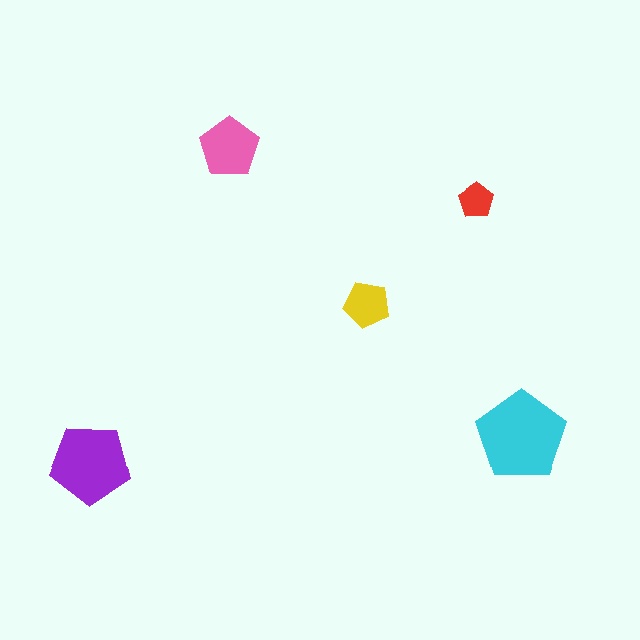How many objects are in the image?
There are 5 objects in the image.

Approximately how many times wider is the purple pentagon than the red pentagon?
About 2.5 times wider.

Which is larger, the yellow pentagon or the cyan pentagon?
The cyan one.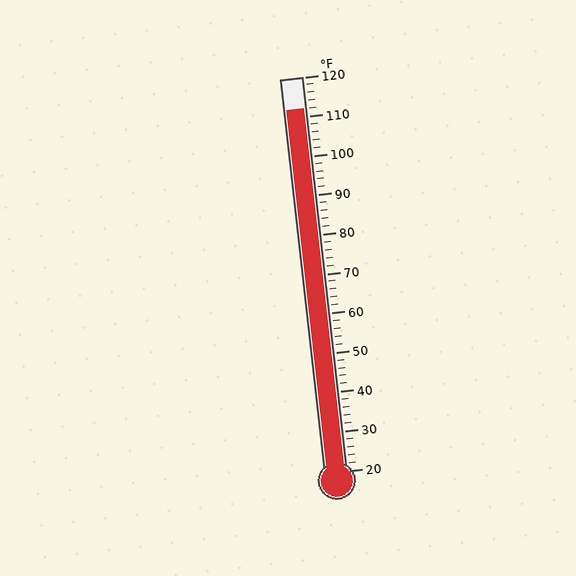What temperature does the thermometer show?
The thermometer shows approximately 112°F.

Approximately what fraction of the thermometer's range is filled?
The thermometer is filled to approximately 90% of its range.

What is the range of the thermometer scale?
The thermometer scale ranges from 20°F to 120°F.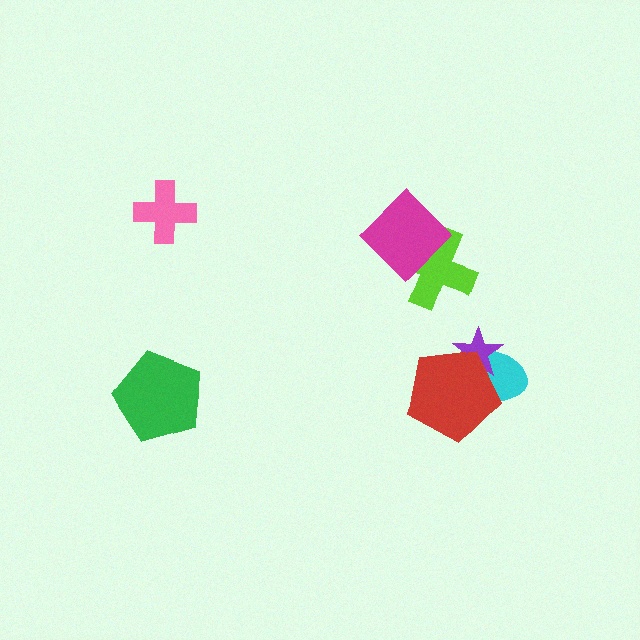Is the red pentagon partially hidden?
No, no other shape covers it.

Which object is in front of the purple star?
The red pentagon is in front of the purple star.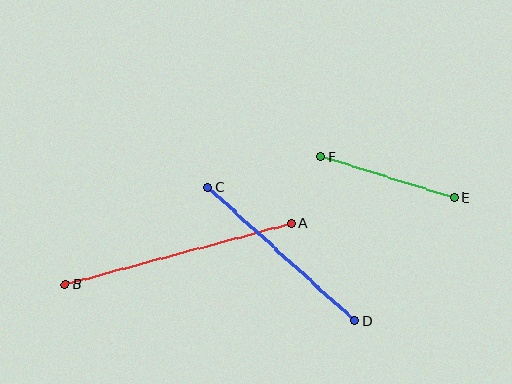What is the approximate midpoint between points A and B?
The midpoint is at approximately (179, 254) pixels.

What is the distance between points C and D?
The distance is approximately 199 pixels.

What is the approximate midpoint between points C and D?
The midpoint is at approximately (281, 254) pixels.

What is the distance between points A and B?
The distance is approximately 234 pixels.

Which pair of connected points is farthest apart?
Points A and B are farthest apart.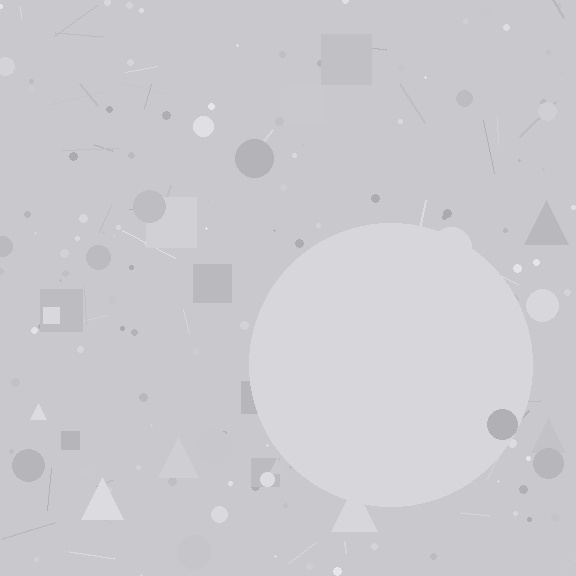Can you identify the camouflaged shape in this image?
The camouflaged shape is a circle.